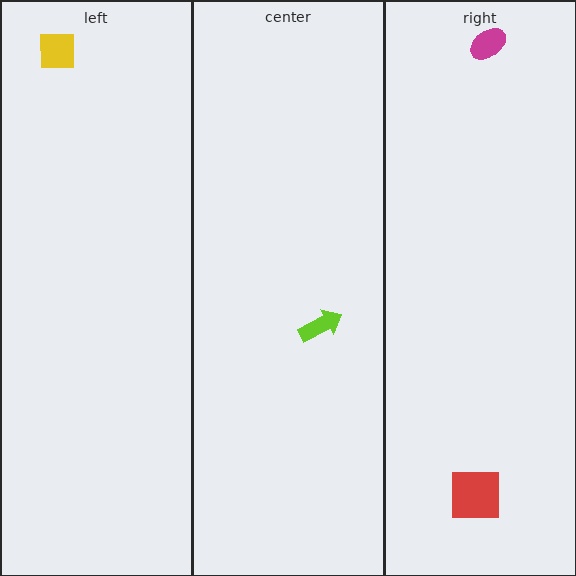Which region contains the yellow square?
The left region.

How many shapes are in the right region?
2.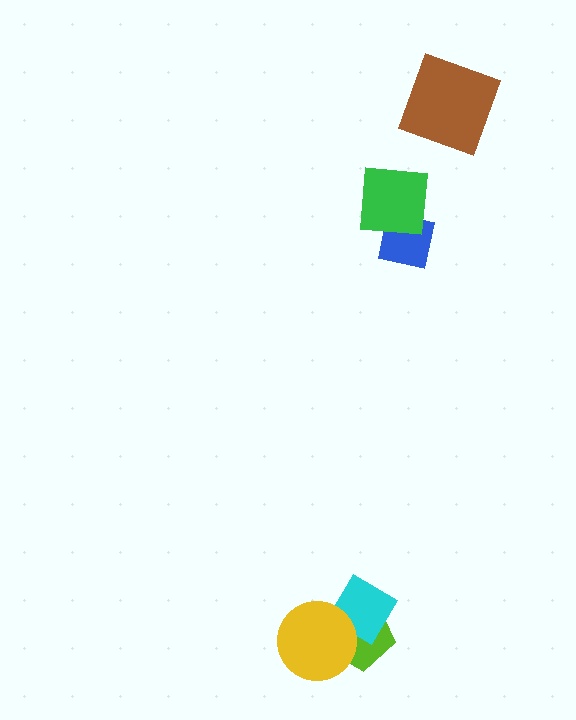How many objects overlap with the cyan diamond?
2 objects overlap with the cyan diamond.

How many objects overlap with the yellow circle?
2 objects overlap with the yellow circle.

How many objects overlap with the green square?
1 object overlaps with the green square.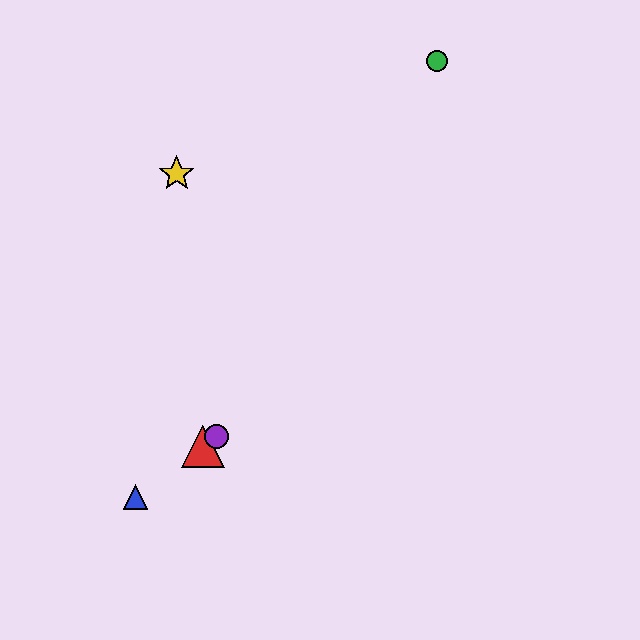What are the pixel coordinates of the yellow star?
The yellow star is at (177, 174).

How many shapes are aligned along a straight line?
3 shapes (the red triangle, the blue triangle, the purple circle) are aligned along a straight line.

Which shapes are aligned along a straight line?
The red triangle, the blue triangle, the purple circle are aligned along a straight line.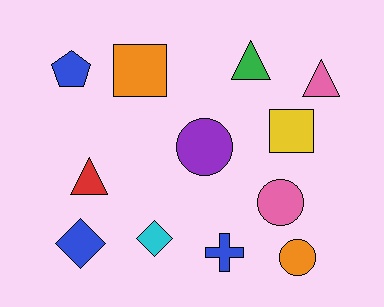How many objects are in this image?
There are 12 objects.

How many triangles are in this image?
There are 3 triangles.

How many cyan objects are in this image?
There is 1 cyan object.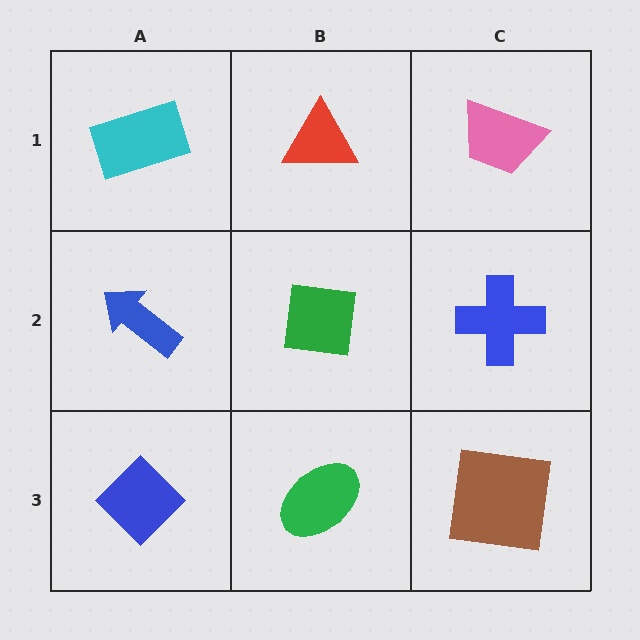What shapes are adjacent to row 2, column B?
A red triangle (row 1, column B), a green ellipse (row 3, column B), a blue arrow (row 2, column A), a blue cross (row 2, column C).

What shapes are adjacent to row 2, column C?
A pink trapezoid (row 1, column C), a brown square (row 3, column C), a green square (row 2, column B).